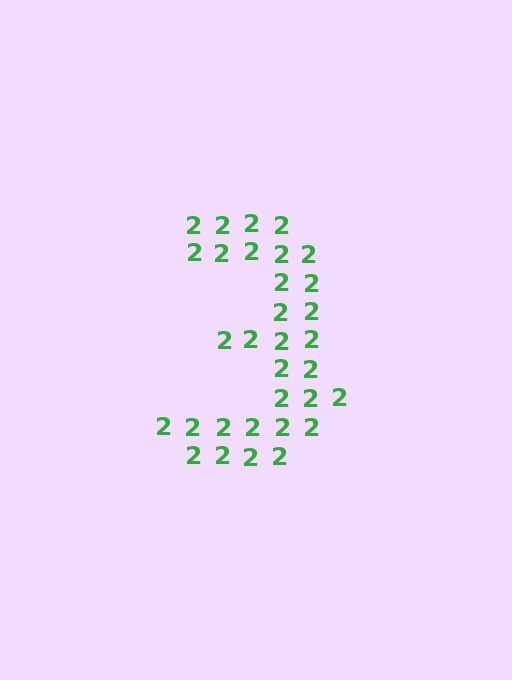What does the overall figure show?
The overall figure shows the digit 3.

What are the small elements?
The small elements are digit 2's.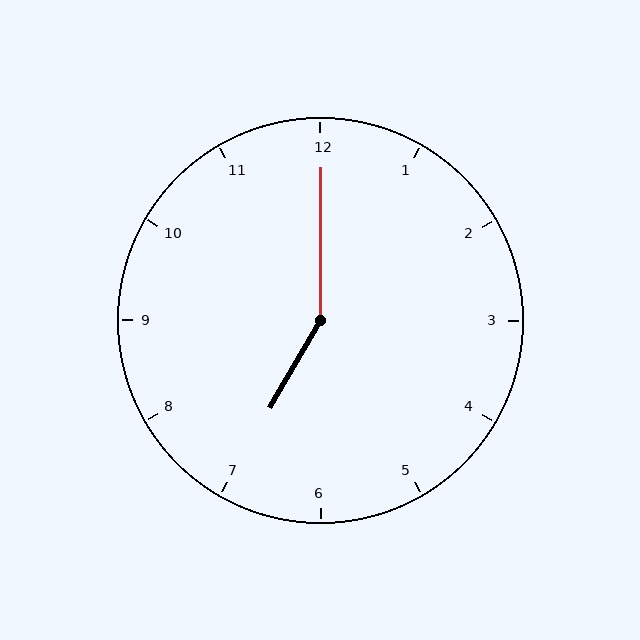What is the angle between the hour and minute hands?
Approximately 150 degrees.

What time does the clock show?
7:00.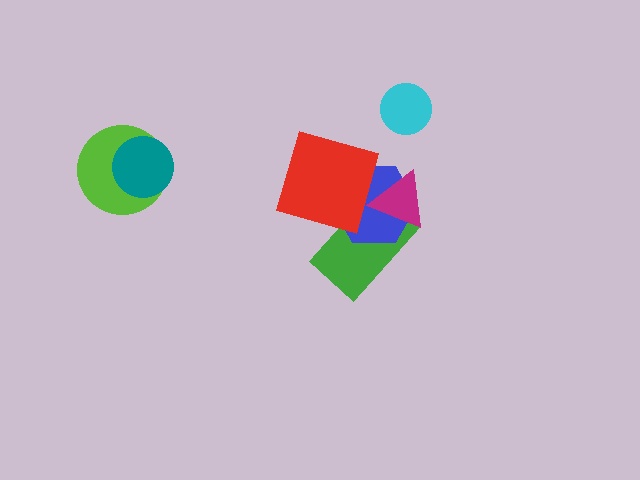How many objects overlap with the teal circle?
1 object overlaps with the teal circle.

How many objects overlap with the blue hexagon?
3 objects overlap with the blue hexagon.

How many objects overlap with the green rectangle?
3 objects overlap with the green rectangle.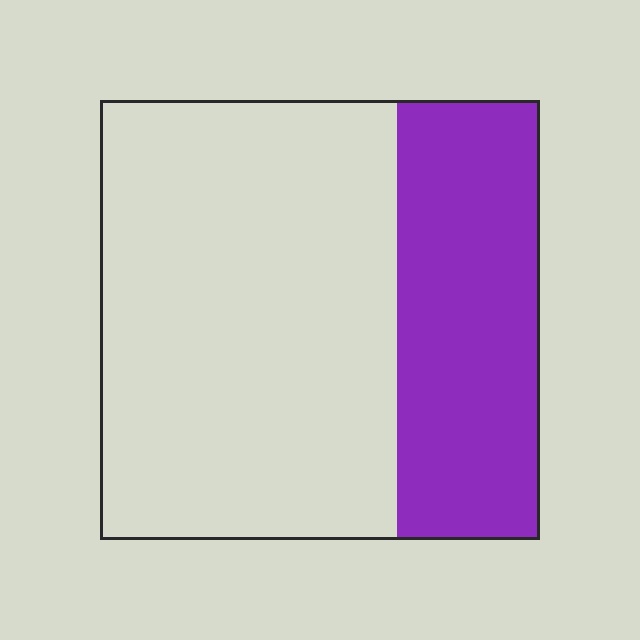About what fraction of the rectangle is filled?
About one third (1/3).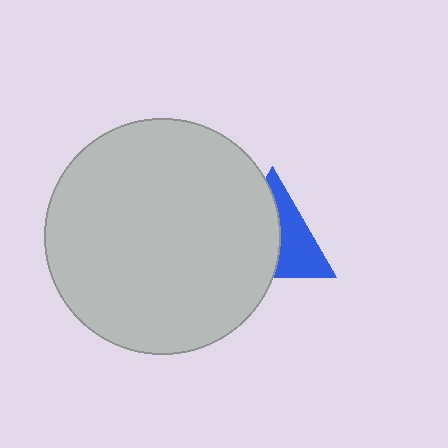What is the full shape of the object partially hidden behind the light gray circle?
The partially hidden object is a blue triangle.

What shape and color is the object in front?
The object in front is a light gray circle.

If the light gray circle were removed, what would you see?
You would see the complete blue triangle.